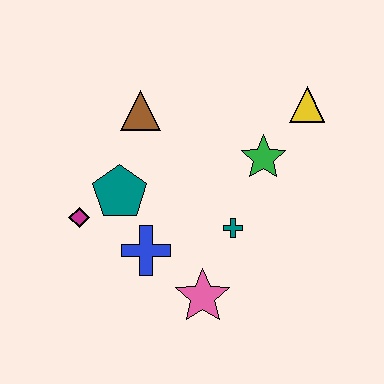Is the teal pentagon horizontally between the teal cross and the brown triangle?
No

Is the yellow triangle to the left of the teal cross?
No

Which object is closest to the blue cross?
The teal pentagon is closest to the blue cross.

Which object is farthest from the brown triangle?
The pink star is farthest from the brown triangle.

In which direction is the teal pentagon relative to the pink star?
The teal pentagon is above the pink star.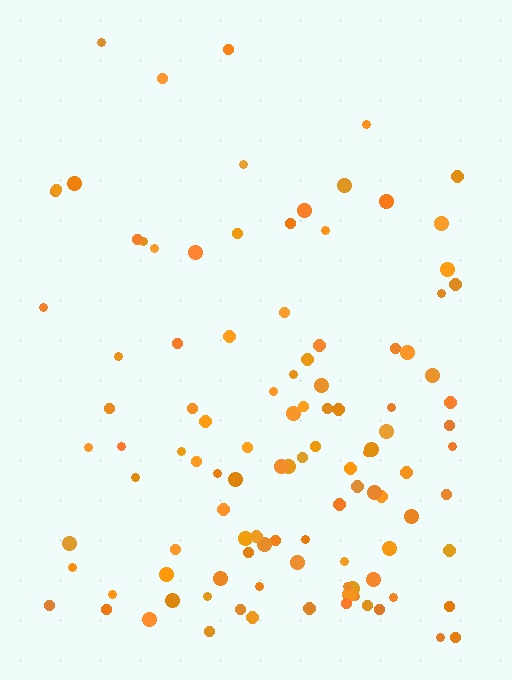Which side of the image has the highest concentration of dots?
The bottom.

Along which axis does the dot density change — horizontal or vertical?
Vertical.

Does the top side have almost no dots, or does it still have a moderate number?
Still a moderate number, just noticeably fewer than the bottom.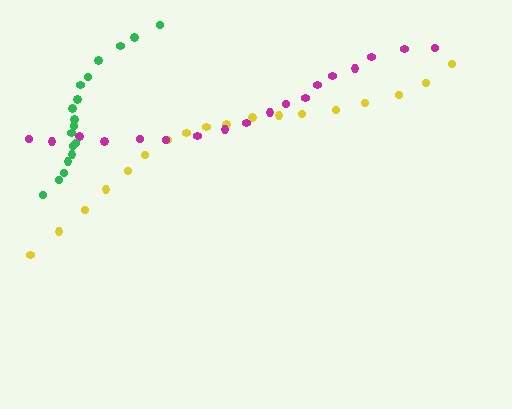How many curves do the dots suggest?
There are 3 distinct paths.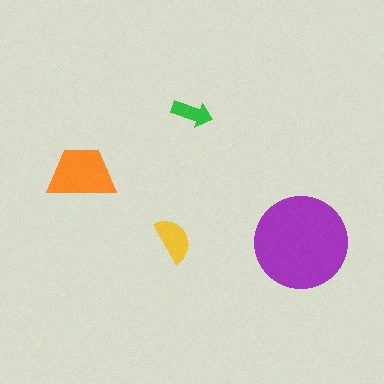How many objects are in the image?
There are 4 objects in the image.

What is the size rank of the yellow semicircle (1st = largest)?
3rd.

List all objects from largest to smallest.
The purple circle, the orange trapezoid, the yellow semicircle, the green arrow.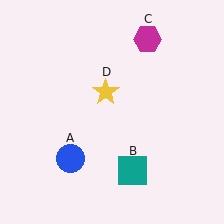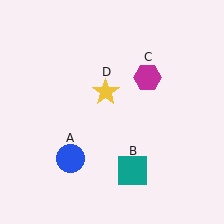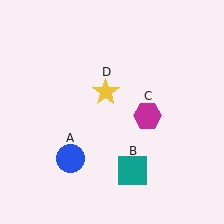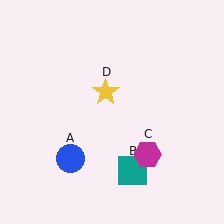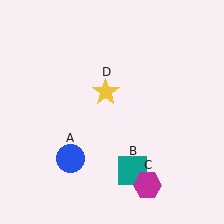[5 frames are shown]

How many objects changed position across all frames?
1 object changed position: magenta hexagon (object C).